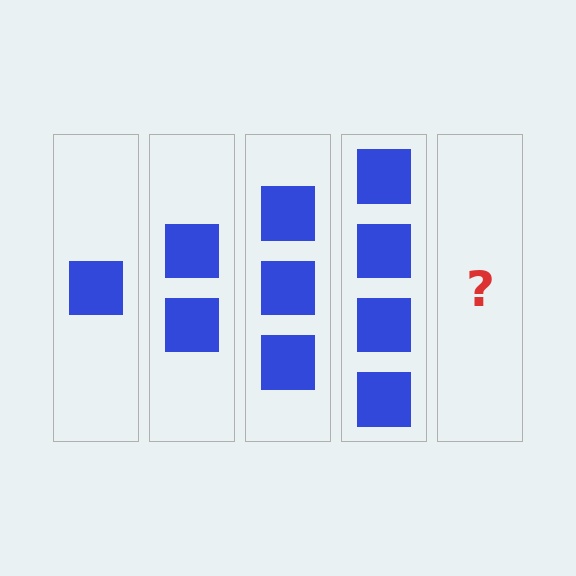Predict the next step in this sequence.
The next step is 5 squares.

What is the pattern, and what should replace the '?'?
The pattern is that each step adds one more square. The '?' should be 5 squares.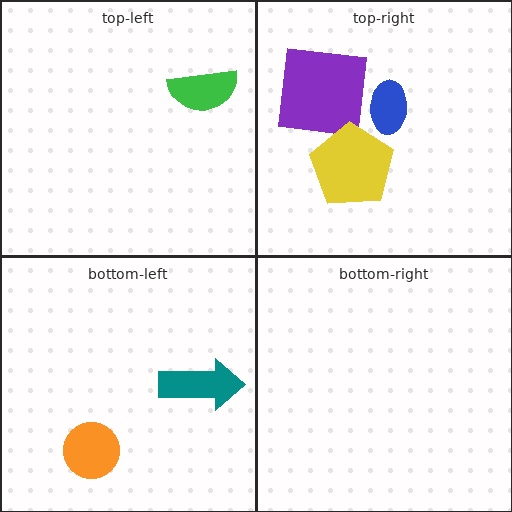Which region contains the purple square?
The top-right region.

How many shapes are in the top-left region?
1.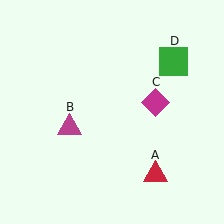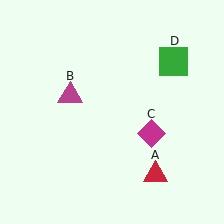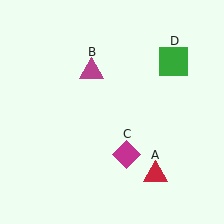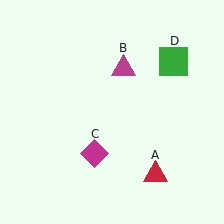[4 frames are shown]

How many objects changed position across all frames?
2 objects changed position: magenta triangle (object B), magenta diamond (object C).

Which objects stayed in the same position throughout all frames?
Red triangle (object A) and green square (object D) remained stationary.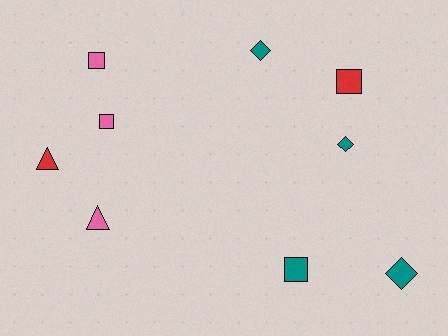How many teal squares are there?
There is 1 teal square.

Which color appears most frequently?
Teal, with 4 objects.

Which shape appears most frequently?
Square, with 4 objects.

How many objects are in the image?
There are 9 objects.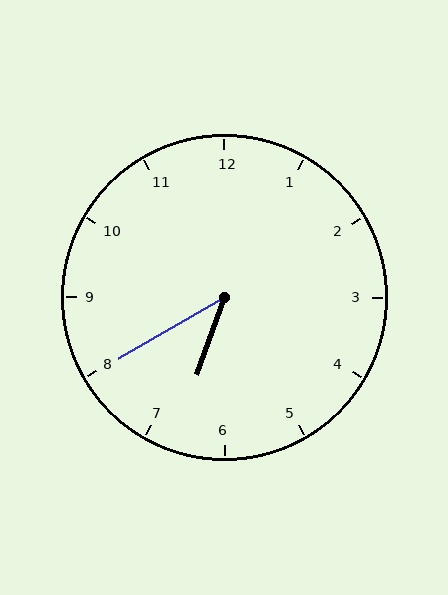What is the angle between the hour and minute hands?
Approximately 40 degrees.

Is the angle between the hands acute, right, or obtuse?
It is acute.